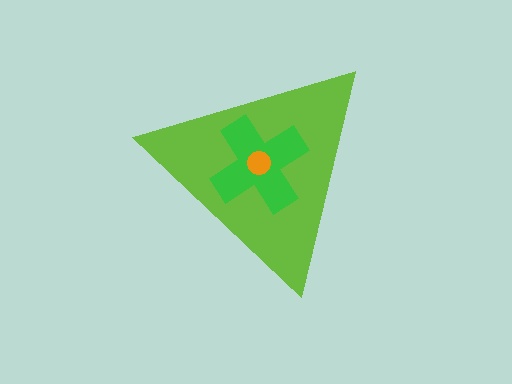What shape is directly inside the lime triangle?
The green cross.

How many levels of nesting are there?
3.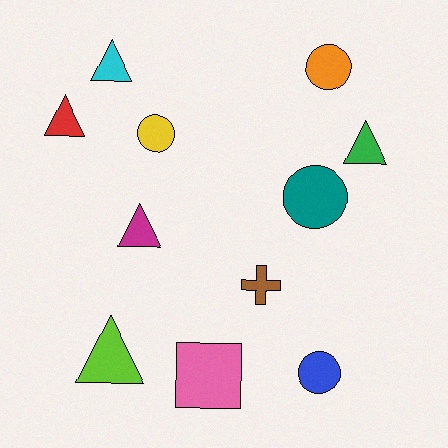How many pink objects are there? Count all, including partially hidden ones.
There is 1 pink object.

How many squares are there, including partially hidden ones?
There is 1 square.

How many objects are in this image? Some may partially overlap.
There are 11 objects.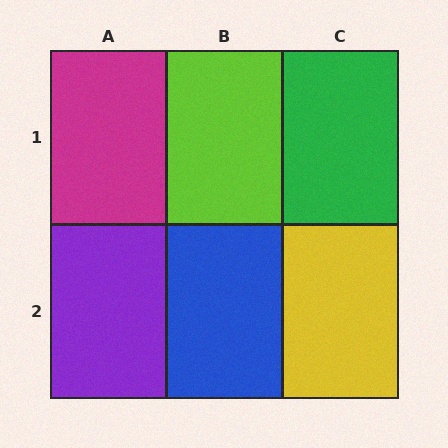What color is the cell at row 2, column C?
Yellow.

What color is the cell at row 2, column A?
Purple.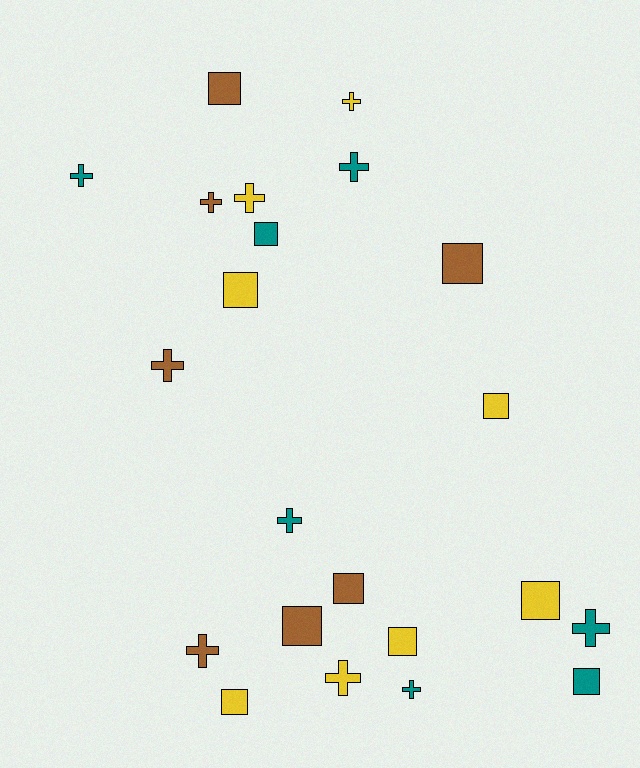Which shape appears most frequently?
Square, with 11 objects.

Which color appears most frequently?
Yellow, with 8 objects.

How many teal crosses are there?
There are 5 teal crosses.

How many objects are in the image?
There are 22 objects.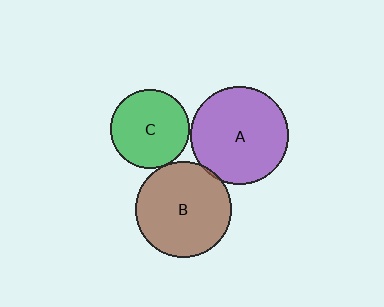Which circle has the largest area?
Circle A (purple).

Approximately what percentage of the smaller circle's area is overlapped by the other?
Approximately 5%.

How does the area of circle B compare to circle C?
Approximately 1.5 times.